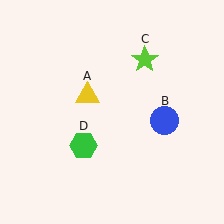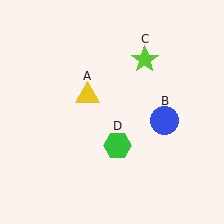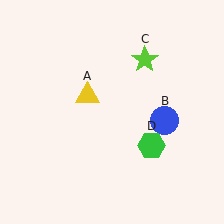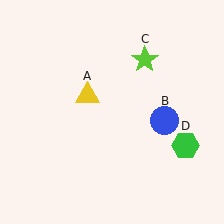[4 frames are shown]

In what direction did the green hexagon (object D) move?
The green hexagon (object D) moved right.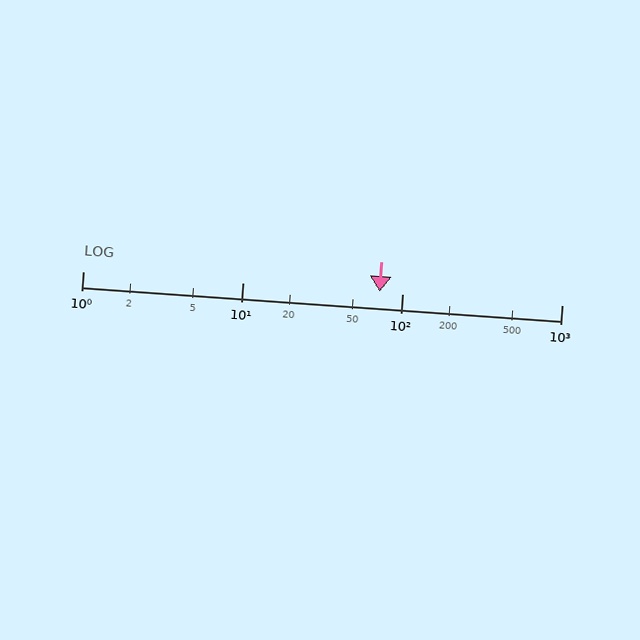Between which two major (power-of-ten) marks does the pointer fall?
The pointer is between 10 and 100.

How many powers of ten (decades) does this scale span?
The scale spans 3 decades, from 1 to 1000.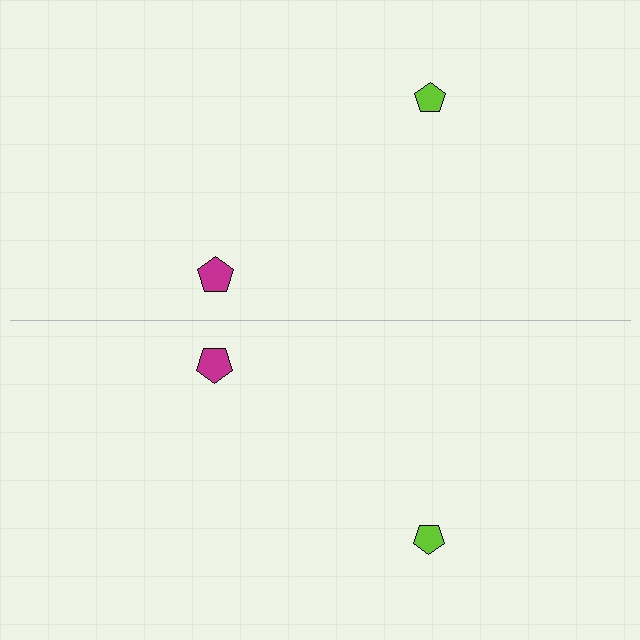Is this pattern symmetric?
Yes, this pattern has bilateral (reflection) symmetry.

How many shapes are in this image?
There are 4 shapes in this image.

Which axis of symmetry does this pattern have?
The pattern has a horizontal axis of symmetry running through the center of the image.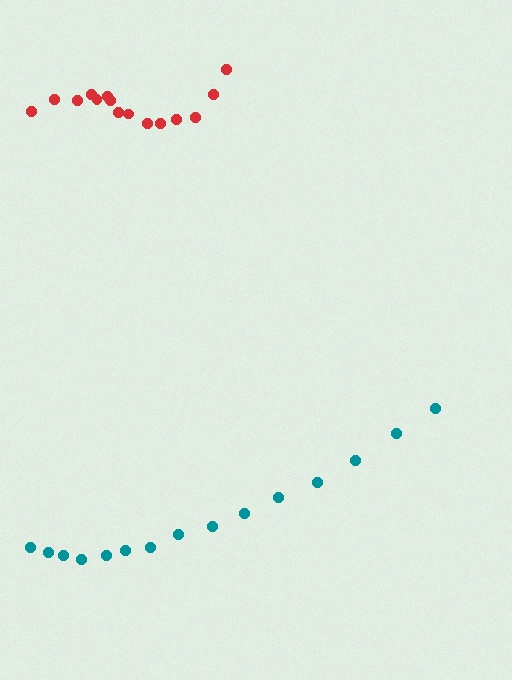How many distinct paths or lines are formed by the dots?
There are 2 distinct paths.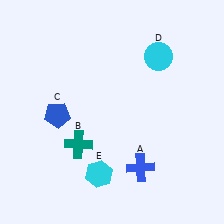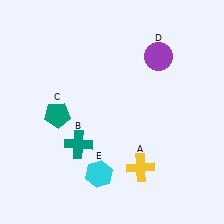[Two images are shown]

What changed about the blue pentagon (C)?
In Image 1, C is blue. In Image 2, it changed to teal.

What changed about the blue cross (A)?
In Image 1, A is blue. In Image 2, it changed to yellow.